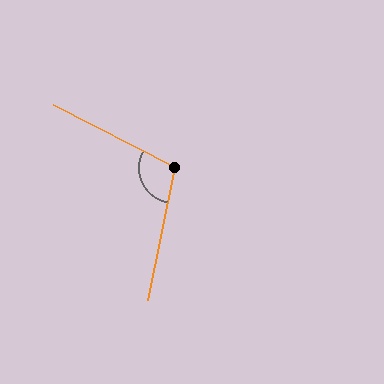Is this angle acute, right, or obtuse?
It is obtuse.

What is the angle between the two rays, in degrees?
Approximately 106 degrees.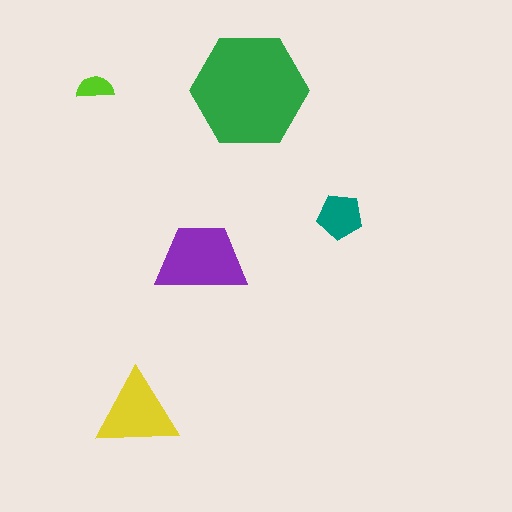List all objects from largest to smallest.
The green hexagon, the purple trapezoid, the yellow triangle, the teal pentagon, the lime semicircle.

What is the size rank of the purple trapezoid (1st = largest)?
2nd.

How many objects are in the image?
There are 5 objects in the image.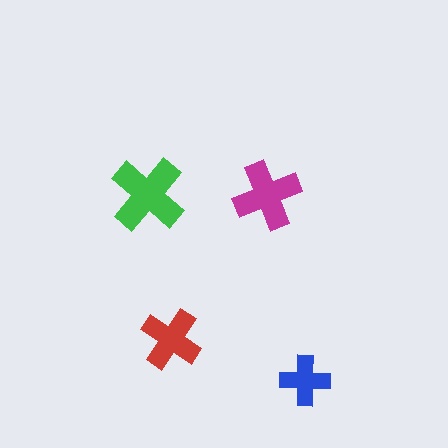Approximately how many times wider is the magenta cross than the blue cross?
About 1.5 times wider.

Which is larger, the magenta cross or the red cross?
The magenta one.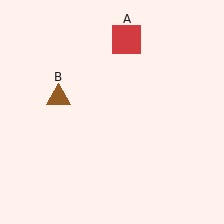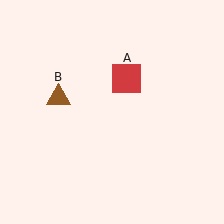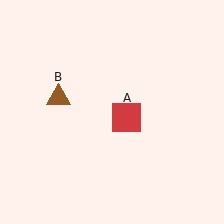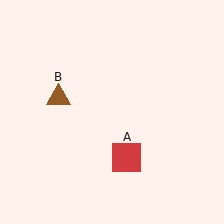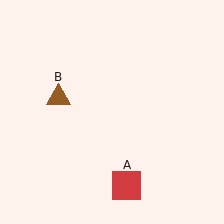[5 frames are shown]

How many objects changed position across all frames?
1 object changed position: red square (object A).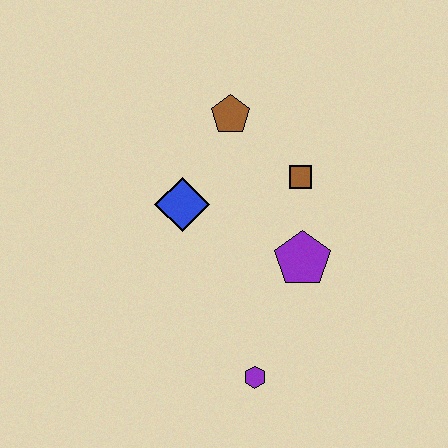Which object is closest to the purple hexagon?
The purple pentagon is closest to the purple hexagon.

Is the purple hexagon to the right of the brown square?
No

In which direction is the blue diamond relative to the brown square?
The blue diamond is to the left of the brown square.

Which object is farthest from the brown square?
The purple hexagon is farthest from the brown square.